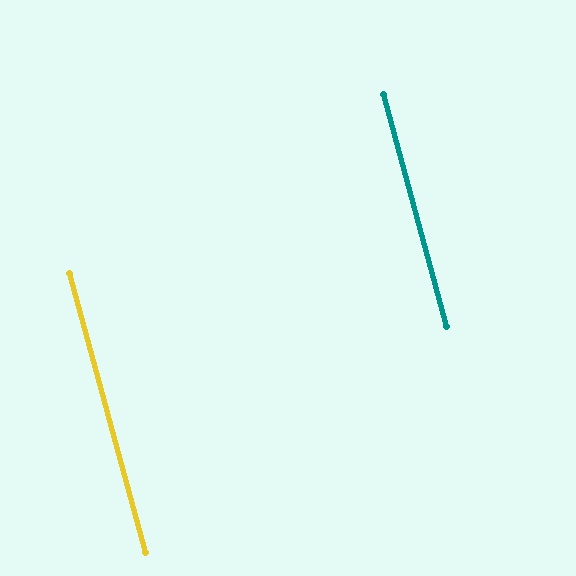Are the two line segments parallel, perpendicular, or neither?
Parallel — their directions differ by only 0.2°.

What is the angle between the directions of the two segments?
Approximately 0 degrees.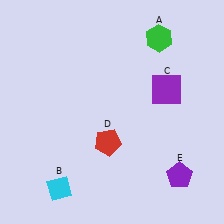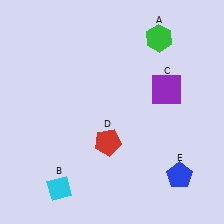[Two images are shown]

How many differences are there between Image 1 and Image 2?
There is 1 difference between the two images.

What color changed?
The pentagon (E) changed from purple in Image 1 to blue in Image 2.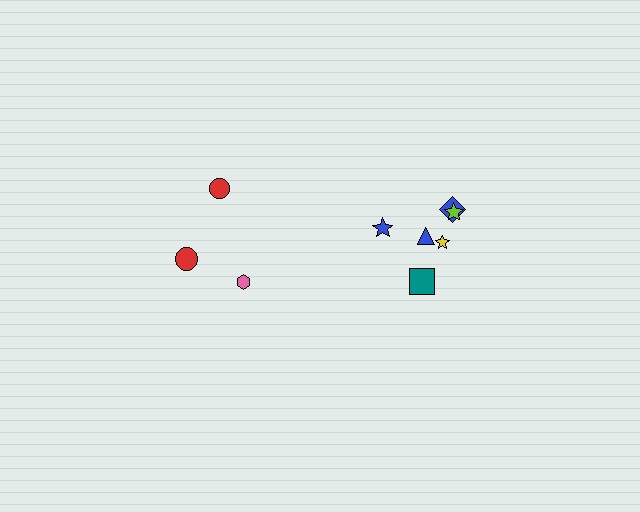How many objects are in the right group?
There are 6 objects.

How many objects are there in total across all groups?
There are 9 objects.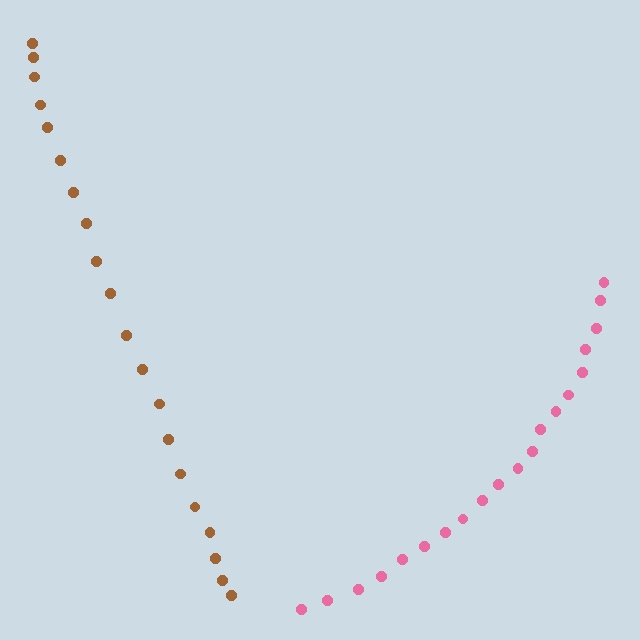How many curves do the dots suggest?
There are 2 distinct paths.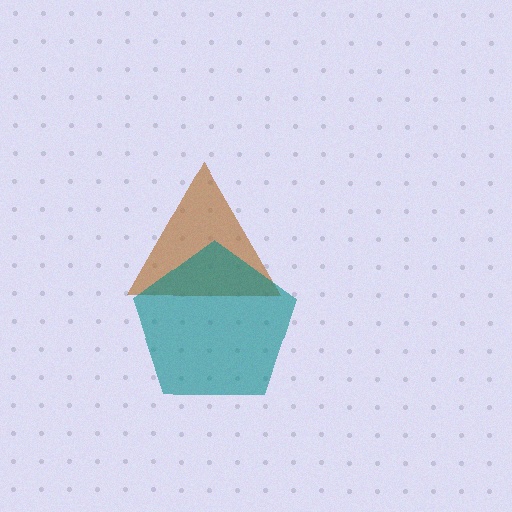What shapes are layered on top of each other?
The layered shapes are: a brown triangle, a teal pentagon.